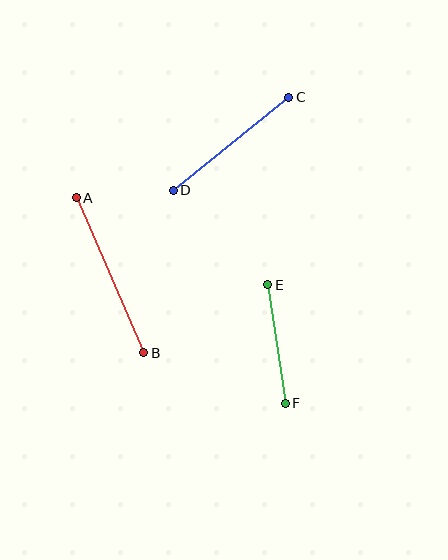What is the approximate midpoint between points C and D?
The midpoint is at approximately (231, 144) pixels.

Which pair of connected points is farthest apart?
Points A and B are farthest apart.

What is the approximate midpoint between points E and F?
The midpoint is at approximately (276, 344) pixels.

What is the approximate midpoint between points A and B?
The midpoint is at approximately (110, 275) pixels.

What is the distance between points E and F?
The distance is approximately 120 pixels.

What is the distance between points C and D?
The distance is approximately 148 pixels.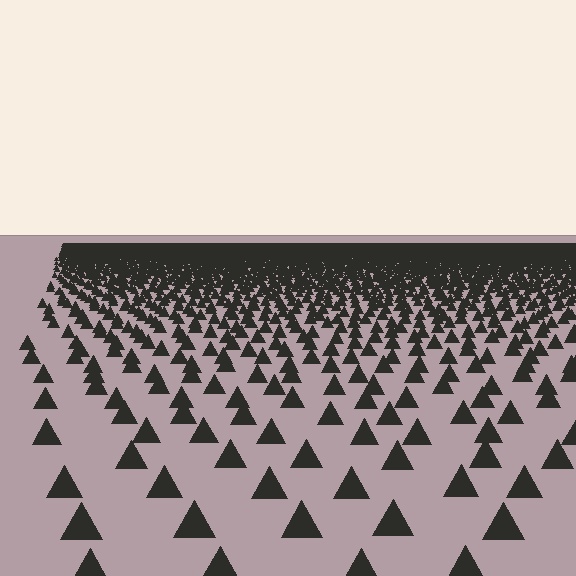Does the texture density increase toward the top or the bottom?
Density increases toward the top.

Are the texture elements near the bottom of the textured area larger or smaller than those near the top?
Larger. Near the bottom, elements are closer to the viewer and appear at a bigger on-screen size.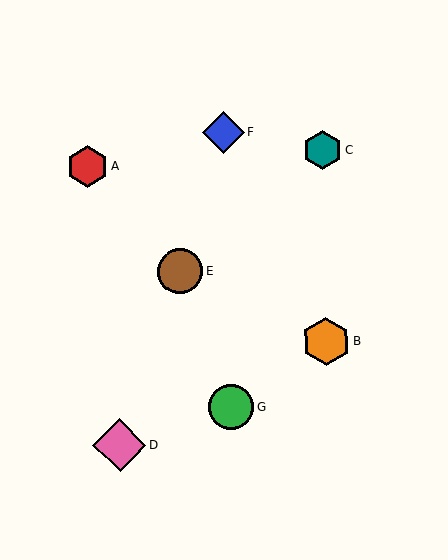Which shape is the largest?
The pink diamond (labeled D) is the largest.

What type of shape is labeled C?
Shape C is a teal hexagon.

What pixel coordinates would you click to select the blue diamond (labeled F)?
Click at (223, 132) to select the blue diamond F.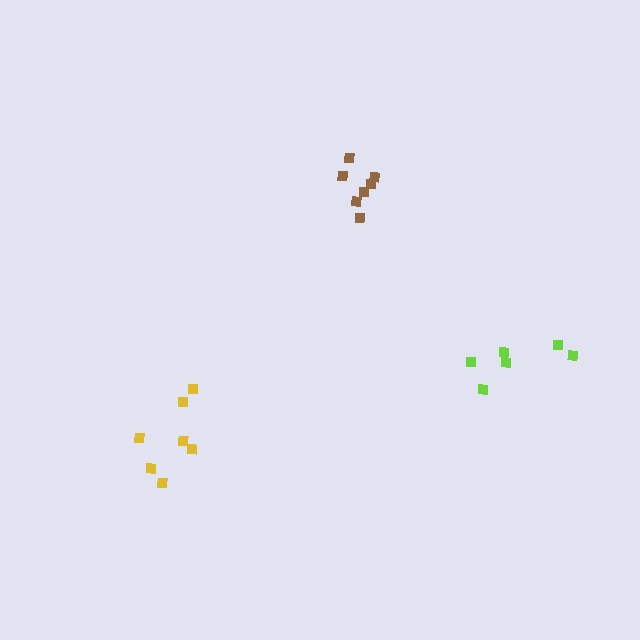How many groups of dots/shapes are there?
There are 3 groups.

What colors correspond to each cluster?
The clusters are colored: lime, yellow, brown.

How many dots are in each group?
Group 1: 6 dots, Group 2: 7 dots, Group 3: 7 dots (20 total).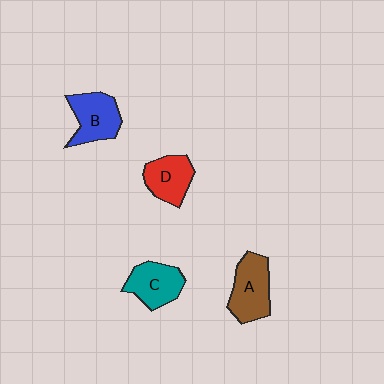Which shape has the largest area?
Shape A (brown).